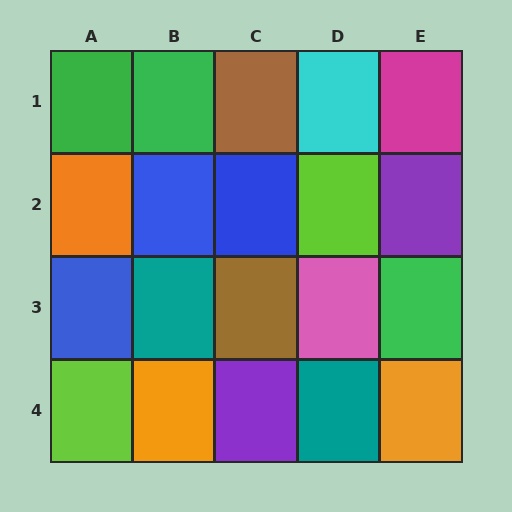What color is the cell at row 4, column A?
Lime.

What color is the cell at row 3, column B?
Teal.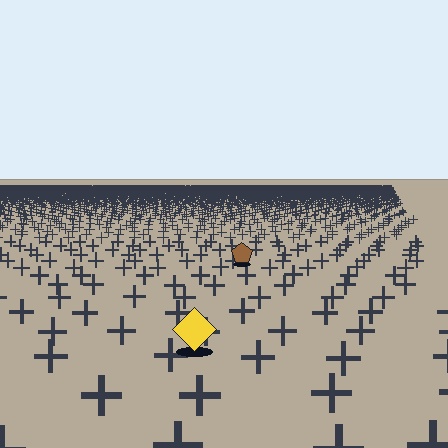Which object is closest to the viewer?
The yellow diamond is closest. The texture marks near it are larger and more spread out.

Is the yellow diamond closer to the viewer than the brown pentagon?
Yes. The yellow diamond is closer — you can tell from the texture gradient: the ground texture is coarser near it.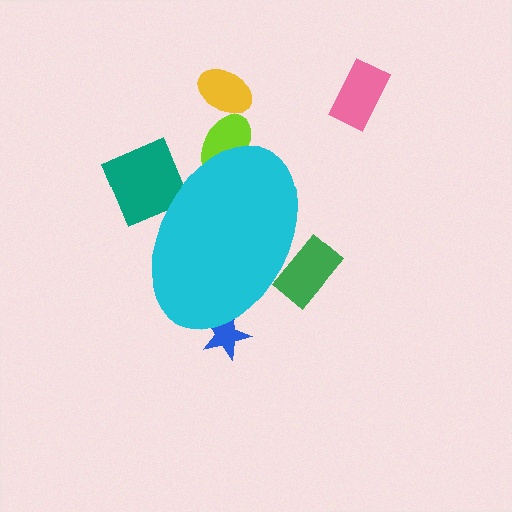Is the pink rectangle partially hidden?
No, the pink rectangle is fully visible.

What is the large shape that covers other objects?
A cyan ellipse.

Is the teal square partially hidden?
Yes, the teal square is partially hidden behind the cyan ellipse.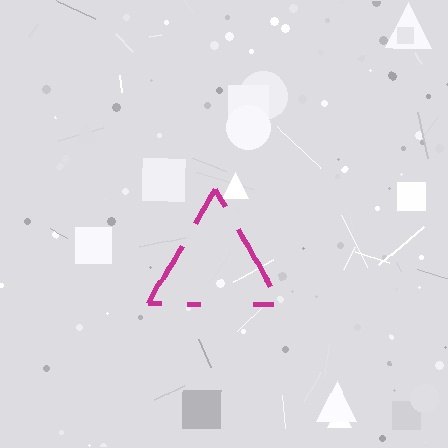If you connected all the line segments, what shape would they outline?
They would outline a triangle.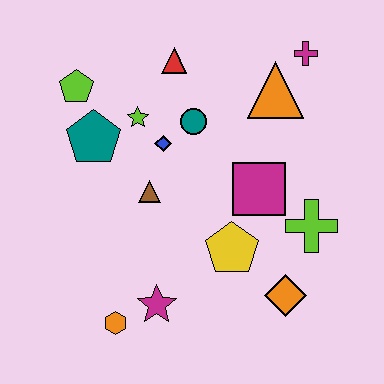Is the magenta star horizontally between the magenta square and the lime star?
Yes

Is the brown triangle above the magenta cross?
No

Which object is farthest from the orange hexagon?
The magenta cross is farthest from the orange hexagon.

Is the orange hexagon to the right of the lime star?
No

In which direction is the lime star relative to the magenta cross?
The lime star is to the left of the magenta cross.